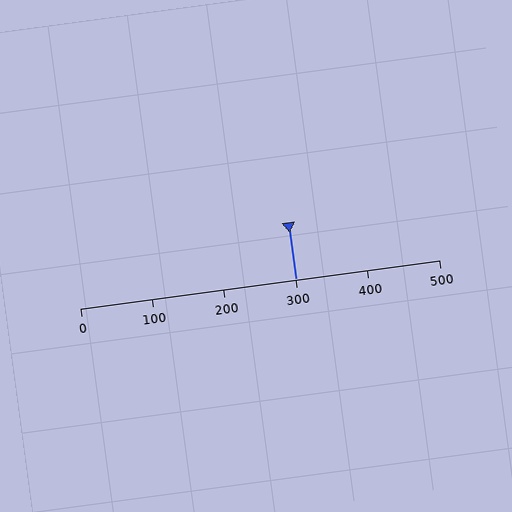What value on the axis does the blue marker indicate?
The marker indicates approximately 300.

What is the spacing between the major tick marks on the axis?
The major ticks are spaced 100 apart.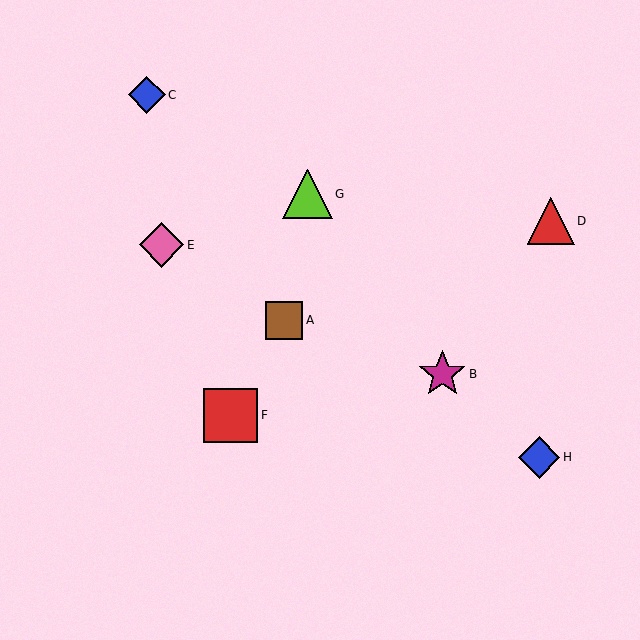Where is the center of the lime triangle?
The center of the lime triangle is at (307, 194).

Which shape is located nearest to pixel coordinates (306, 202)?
The lime triangle (labeled G) at (307, 194) is nearest to that location.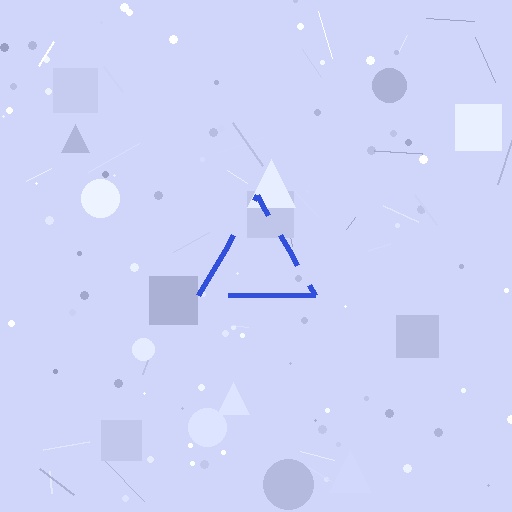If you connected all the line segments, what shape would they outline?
They would outline a triangle.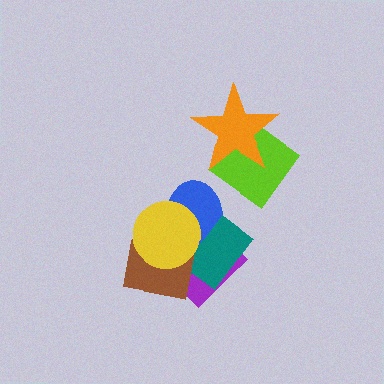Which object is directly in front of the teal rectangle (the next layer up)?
The brown square is directly in front of the teal rectangle.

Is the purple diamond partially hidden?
Yes, it is partially covered by another shape.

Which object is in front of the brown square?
The yellow circle is in front of the brown square.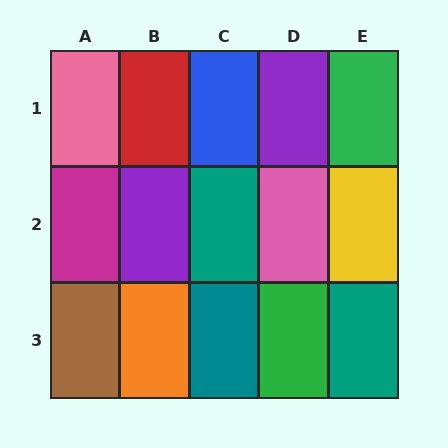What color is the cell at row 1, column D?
Purple.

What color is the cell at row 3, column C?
Teal.